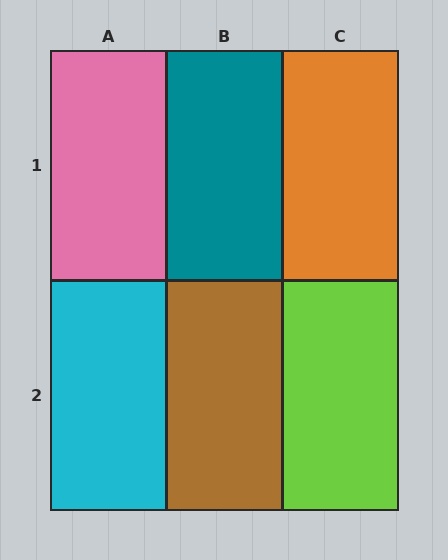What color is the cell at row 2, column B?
Brown.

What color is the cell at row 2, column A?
Cyan.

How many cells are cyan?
1 cell is cyan.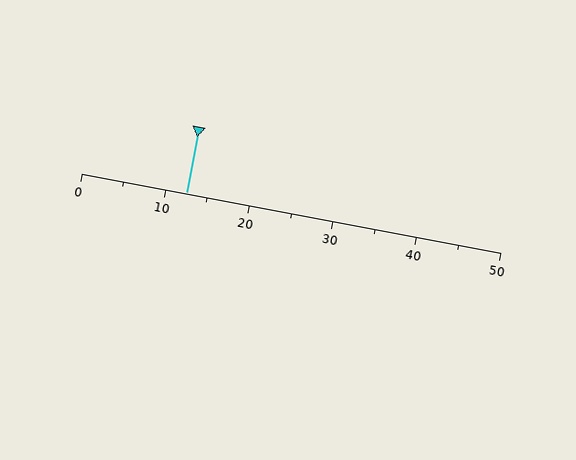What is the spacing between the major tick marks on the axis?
The major ticks are spaced 10 apart.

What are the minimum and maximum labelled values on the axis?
The axis runs from 0 to 50.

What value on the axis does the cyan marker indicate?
The marker indicates approximately 12.5.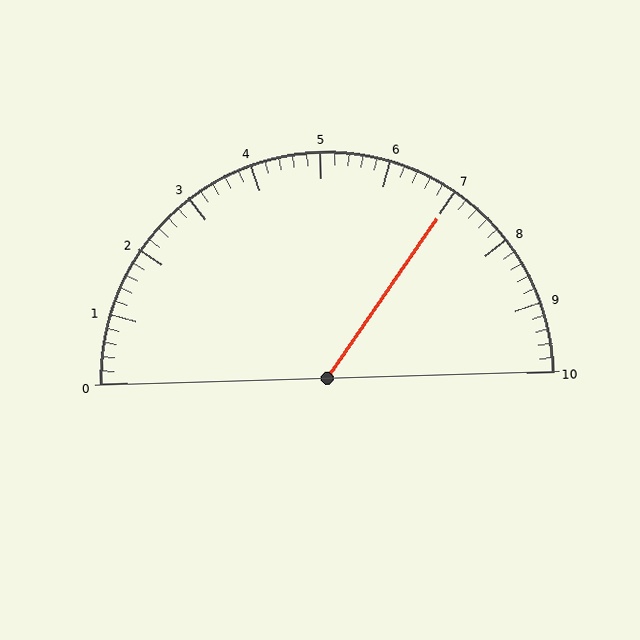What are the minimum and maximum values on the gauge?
The gauge ranges from 0 to 10.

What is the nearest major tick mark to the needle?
The nearest major tick mark is 7.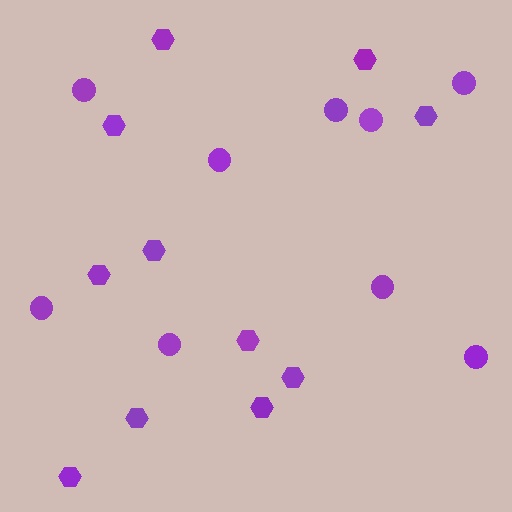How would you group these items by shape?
There are 2 groups: one group of hexagons (11) and one group of circles (9).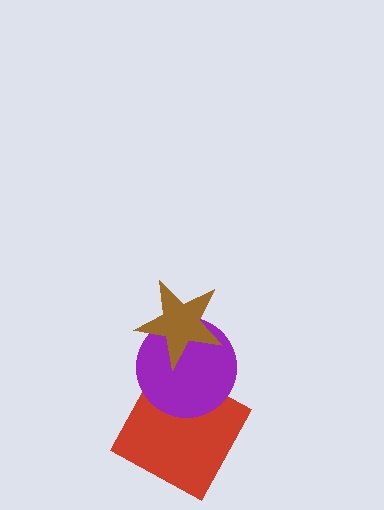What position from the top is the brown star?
The brown star is 1st from the top.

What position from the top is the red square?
The red square is 3rd from the top.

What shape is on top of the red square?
The purple circle is on top of the red square.